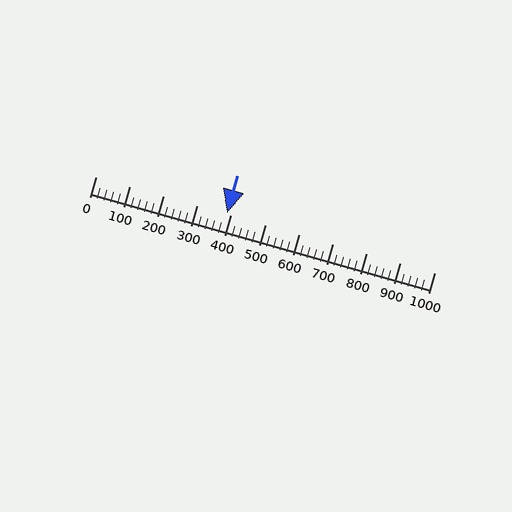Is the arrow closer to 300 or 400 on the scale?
The arrow is closer to 400.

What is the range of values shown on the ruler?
The ruler shows values from 0 to 1000.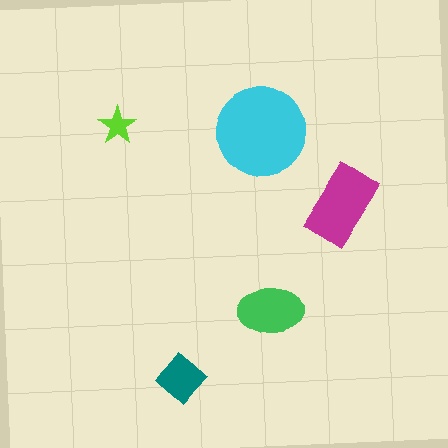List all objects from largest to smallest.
The cyan circle, the magenta rectangle, the green ellipse, the teal diamond, the lime star.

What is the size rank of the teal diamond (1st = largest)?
4th.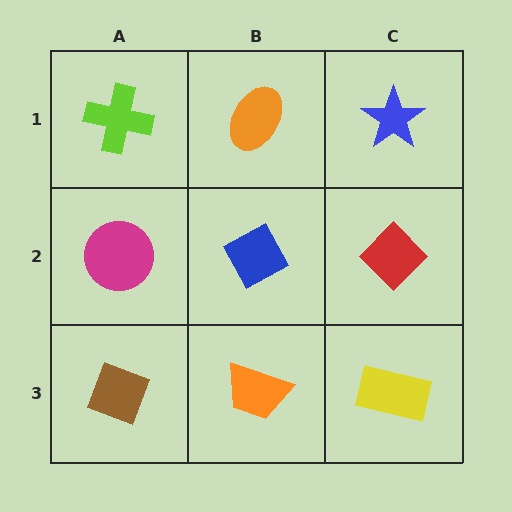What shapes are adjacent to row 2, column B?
An orange ellipse (row 1, column B), an orange trapezoid (row 3, column B), a magenta circle (row 2, column A), a red diamond (row 2, column C).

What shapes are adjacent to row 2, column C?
A blue star (row 1, column C), a yellow rectangle (row 3, column C), a blue diamond (row 2, column B).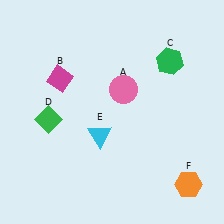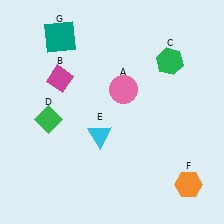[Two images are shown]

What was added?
A teal square (G) was added in Image 2.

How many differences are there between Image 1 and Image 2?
There is 1 difference between the two images.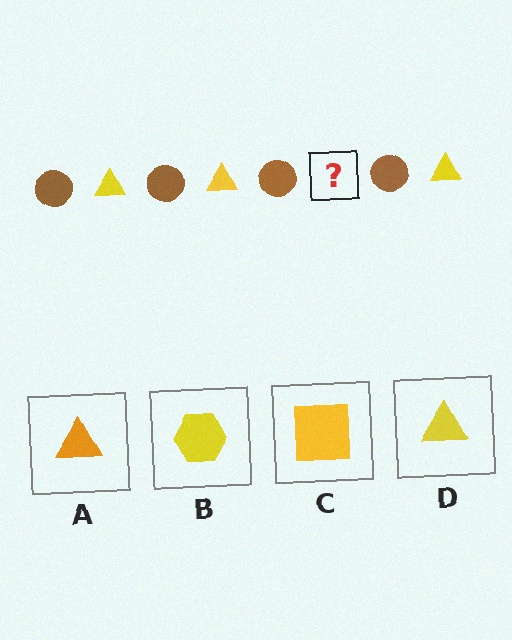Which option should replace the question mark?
Option D.